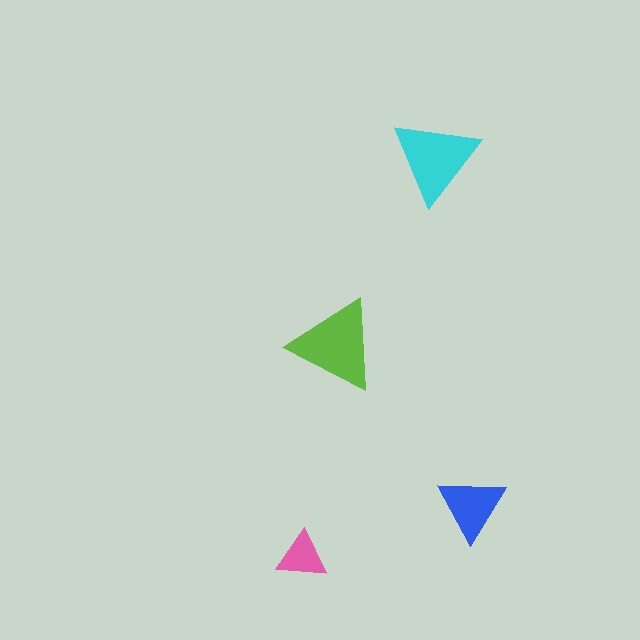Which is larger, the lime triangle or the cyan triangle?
The lime one.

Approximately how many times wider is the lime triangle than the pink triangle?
About 2 times wider.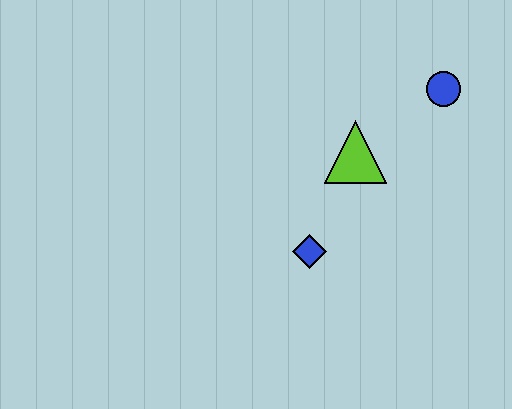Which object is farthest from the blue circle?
The blue diamond is farthest from the blue circle.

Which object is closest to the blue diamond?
The lime triangle is closest to the blue diamond.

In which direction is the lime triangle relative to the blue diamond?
The lime triangle is above the blue diamond.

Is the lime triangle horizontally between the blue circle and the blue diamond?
Yes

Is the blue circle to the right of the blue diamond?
Yes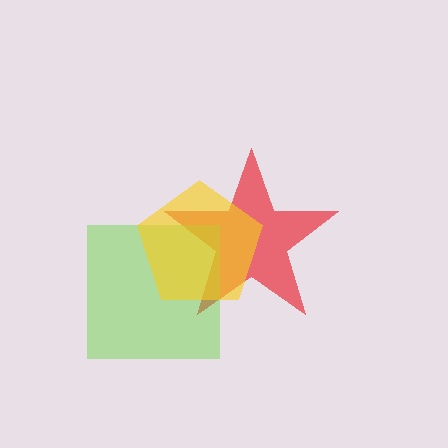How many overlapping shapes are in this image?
There are 3 overlapping shapes in the image.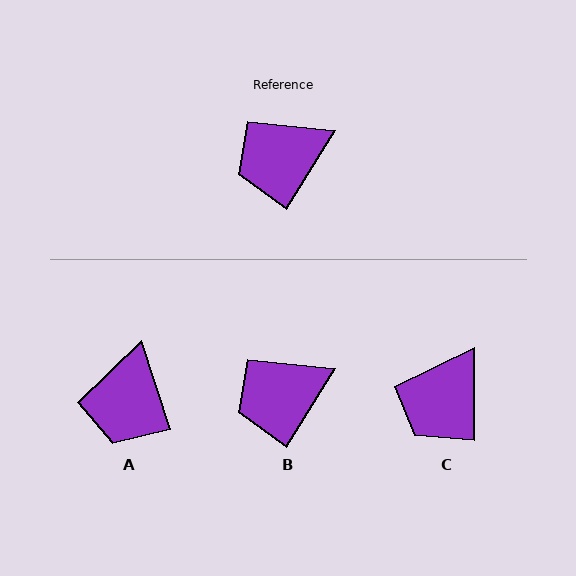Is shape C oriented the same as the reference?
No, it is off by about 32 degrees.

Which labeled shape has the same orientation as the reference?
B.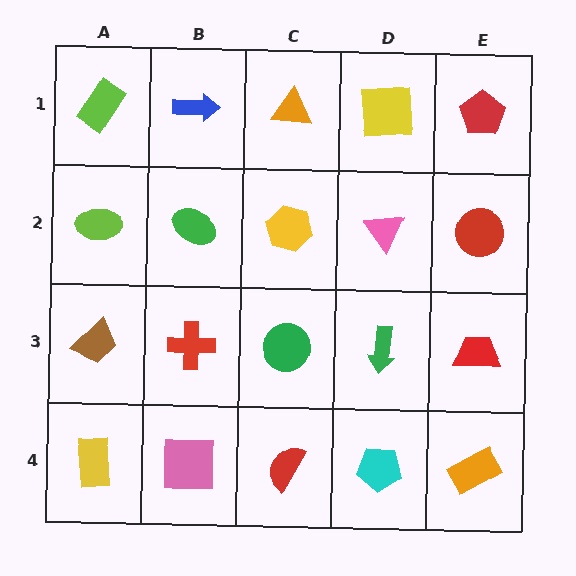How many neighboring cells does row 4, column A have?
2.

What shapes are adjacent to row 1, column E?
A red circle (row 2, column E), a yellow square (row 1, column D).